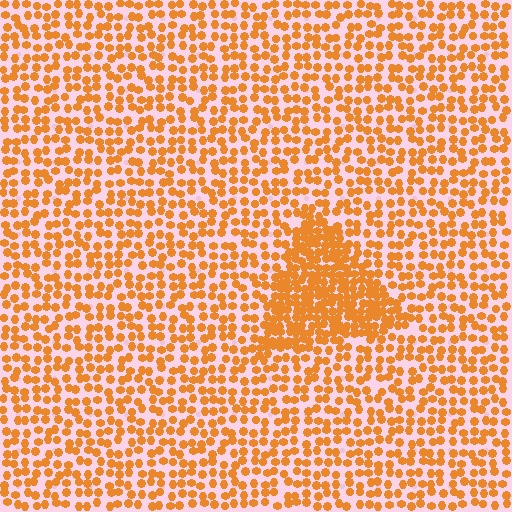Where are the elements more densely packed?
The elements are more densely packed inside the triangle boundary.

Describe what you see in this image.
The image contains small orange elements arranged at two different densities. A triangle-shaped region is visible where the elements are more densely packed than the surrounding area.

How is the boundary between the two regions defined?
The boundary is defined by a change in element density (approximately 2.0x ratio). All elements are the same color, size, and shape.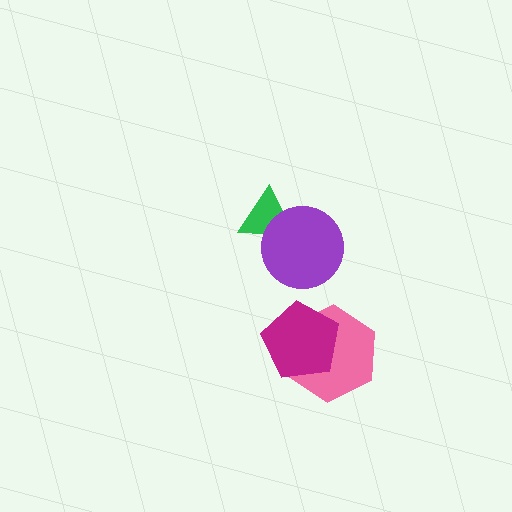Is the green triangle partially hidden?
Yes, it is partially covered by another shape.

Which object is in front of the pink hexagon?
The magenta pentagon is in front of the pink hexagon.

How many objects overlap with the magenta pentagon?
1 object overlaps with the magenta pentagon.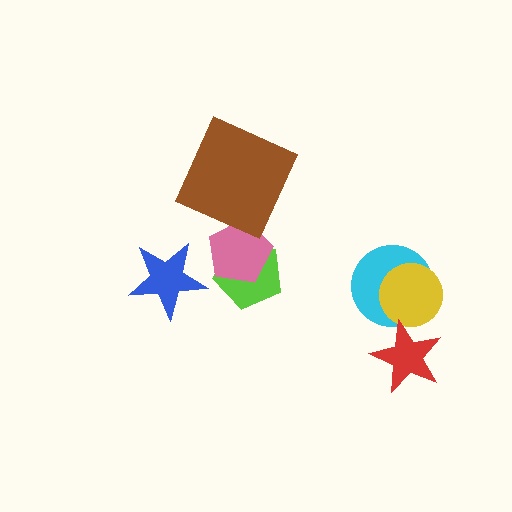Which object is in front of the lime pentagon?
The pink pentagon is in front of the lime pentagon.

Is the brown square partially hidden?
No, no other shape covers it.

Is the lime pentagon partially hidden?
Yes, it is partially covered by another shape.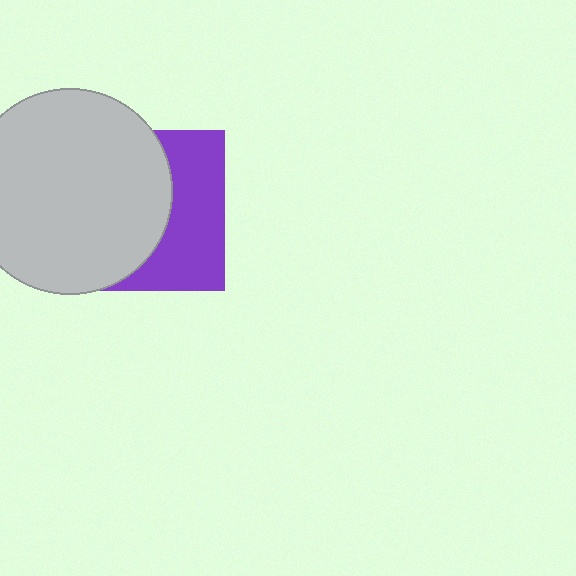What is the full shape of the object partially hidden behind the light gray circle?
The partially hidden object is a purple square.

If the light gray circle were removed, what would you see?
You would see the complete purple square.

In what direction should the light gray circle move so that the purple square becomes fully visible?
The light gray circle should move left. That is the shortest direction to clear the overlap and leave the purple square fully visible.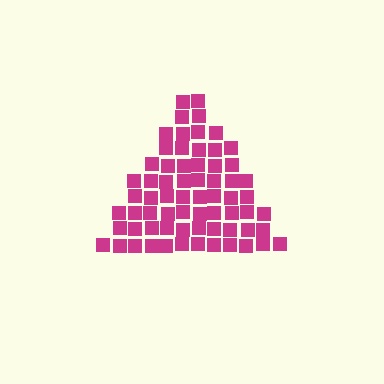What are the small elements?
The small elements are squares.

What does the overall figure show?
The overall figure shows a triangle.